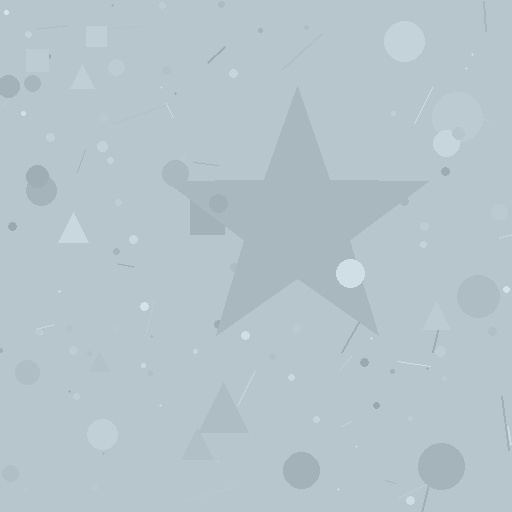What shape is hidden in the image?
A star is hidden in the image.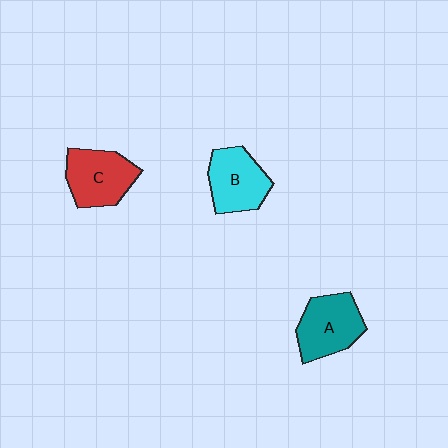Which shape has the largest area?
Shape A (teal).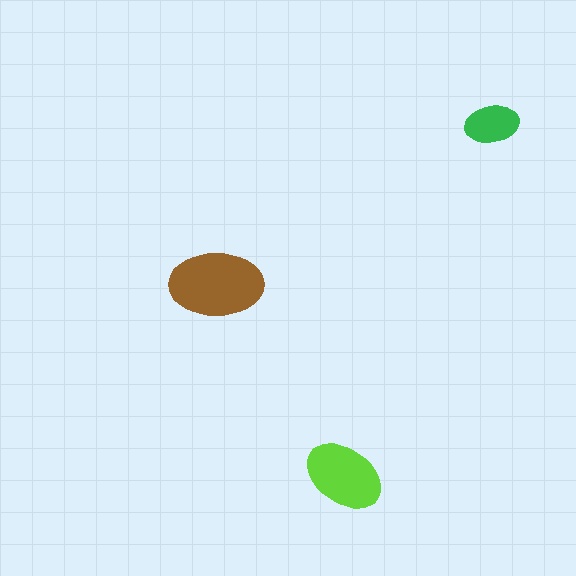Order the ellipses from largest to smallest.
the brown one, the lime one, the green one.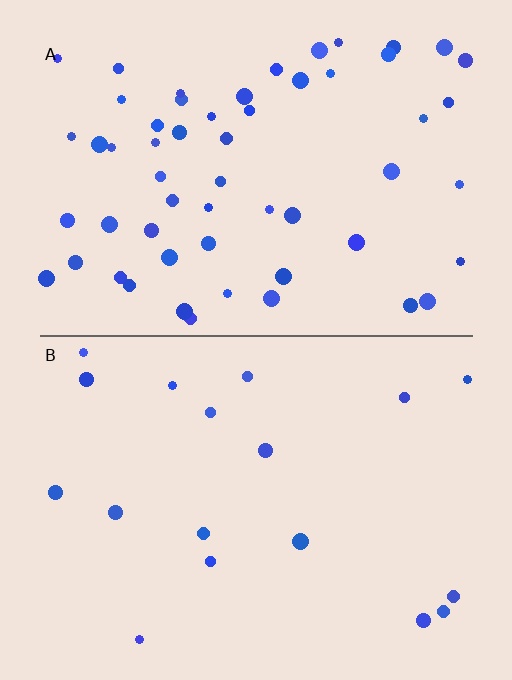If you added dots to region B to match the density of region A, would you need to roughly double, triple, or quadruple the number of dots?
Approximately triple.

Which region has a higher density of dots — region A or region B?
A (the top).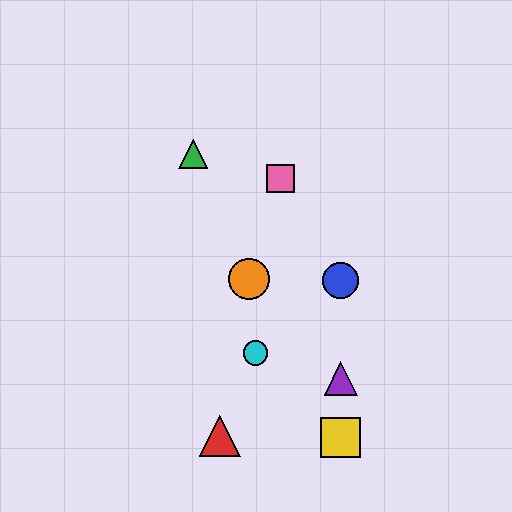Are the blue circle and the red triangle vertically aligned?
No, the blue circle is at x≈341 and the red triangle is at x≈220.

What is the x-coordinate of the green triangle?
The green triangle is at x≈193.